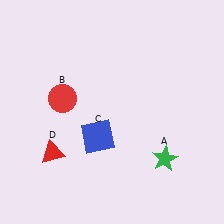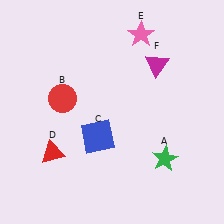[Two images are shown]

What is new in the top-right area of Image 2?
A magenta triangle (F) was added in the top-right area of Image 2.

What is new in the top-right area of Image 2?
A pink star (E) was added in the top-right area of Image 2.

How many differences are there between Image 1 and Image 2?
There are 2 differences between the two images.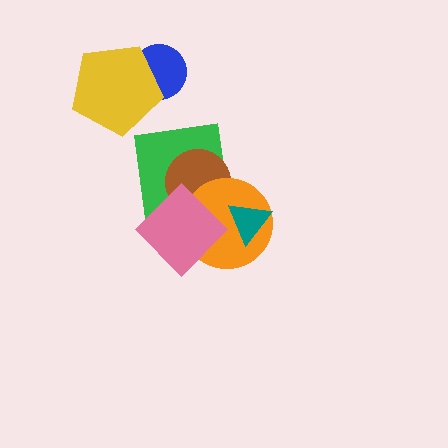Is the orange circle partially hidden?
Yes, it is partially covered by another shape.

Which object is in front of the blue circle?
The yellow pentagon is in front of the blue circle.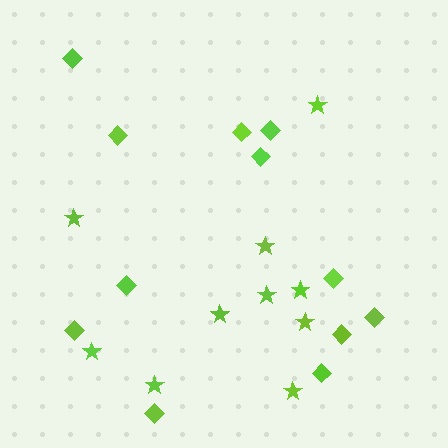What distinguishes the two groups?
There are 2 groups: one group of diamonds (12) and one group of stars (10).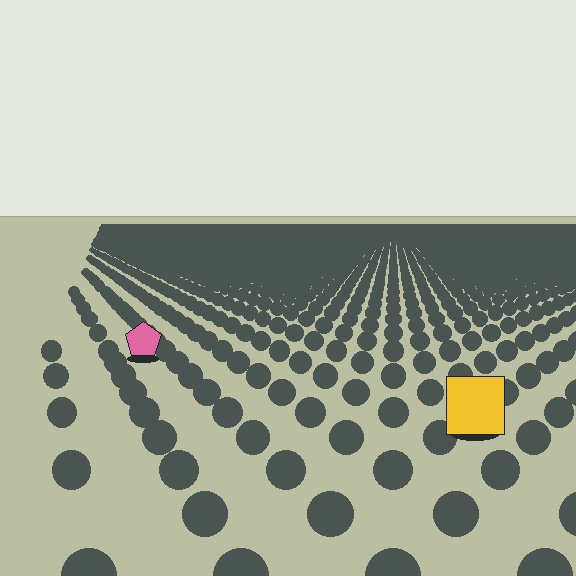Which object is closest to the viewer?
The yellow square is closest. The texture marks near it are larger and more spread out.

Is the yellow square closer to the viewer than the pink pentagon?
Yes. The yellow square is closer — you can tell from the texture gradient: the ground texture is coarser near it.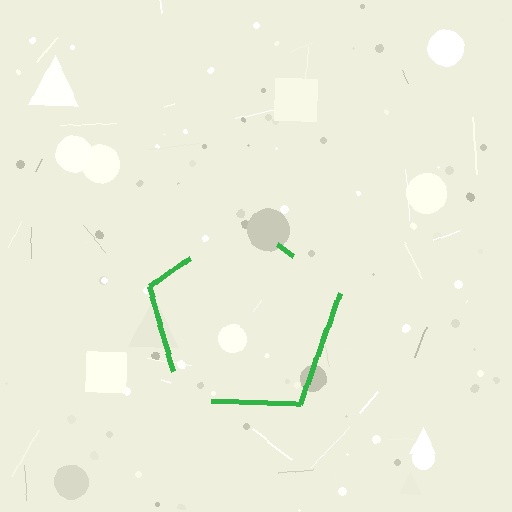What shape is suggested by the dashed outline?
The dashed outline suggests a pentagon.